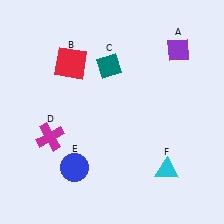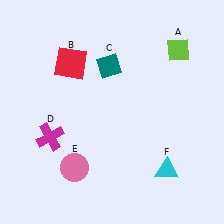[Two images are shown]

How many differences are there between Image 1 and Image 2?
There are 2 differences between the two images.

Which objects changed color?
A changed from purple to lime. E changed from blue to pink.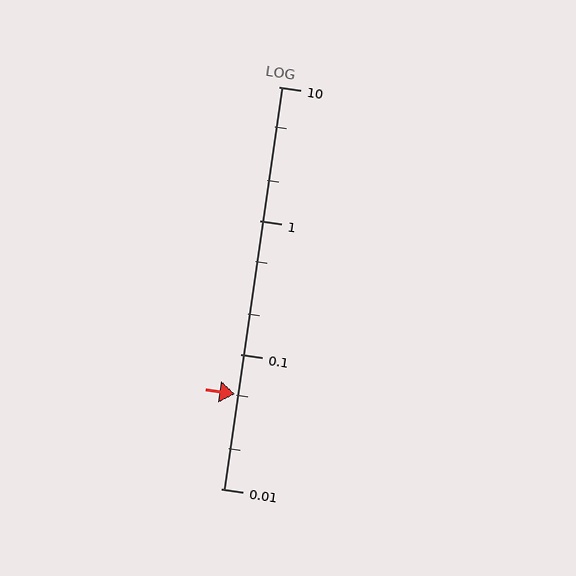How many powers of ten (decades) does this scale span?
The scale spans 3 decades, from 0.01 to 10.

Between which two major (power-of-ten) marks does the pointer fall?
The pointer is between 0.01 and 0.1.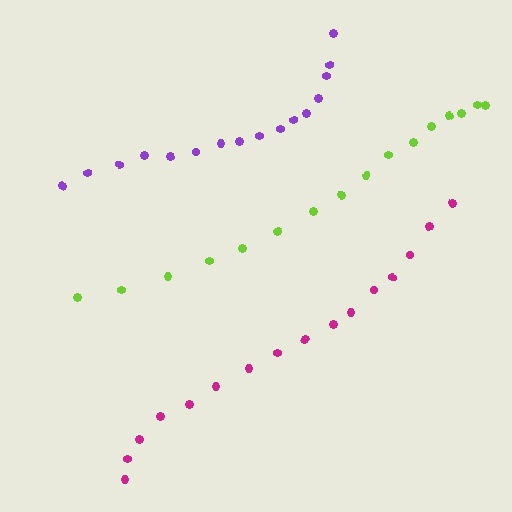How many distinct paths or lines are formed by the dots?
There are 3 distinct paths.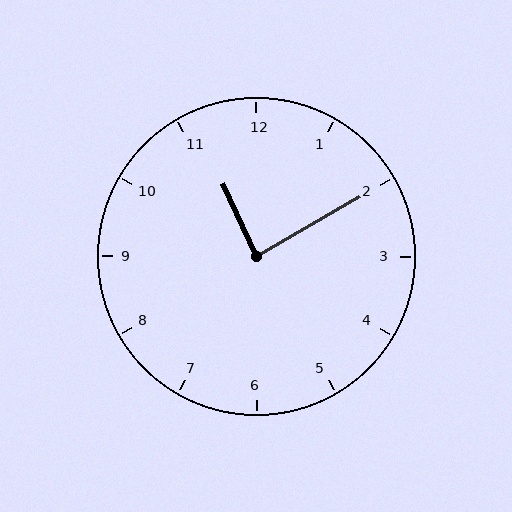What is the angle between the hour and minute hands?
Approximately 85 degrees.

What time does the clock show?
11:10.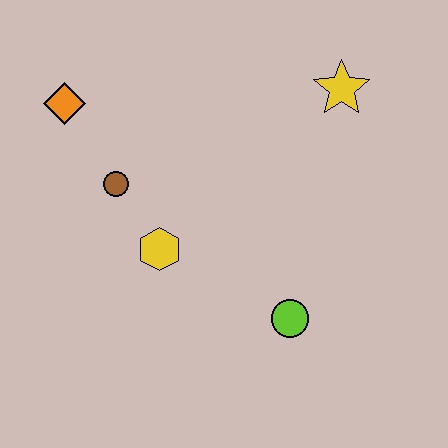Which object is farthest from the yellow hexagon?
The yellow star is farthest from the yellow hexagon.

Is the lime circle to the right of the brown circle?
Yes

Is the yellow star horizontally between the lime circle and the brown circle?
No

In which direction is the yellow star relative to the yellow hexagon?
The yellow star is to the right of the yellow hexagon.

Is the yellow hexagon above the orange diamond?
No